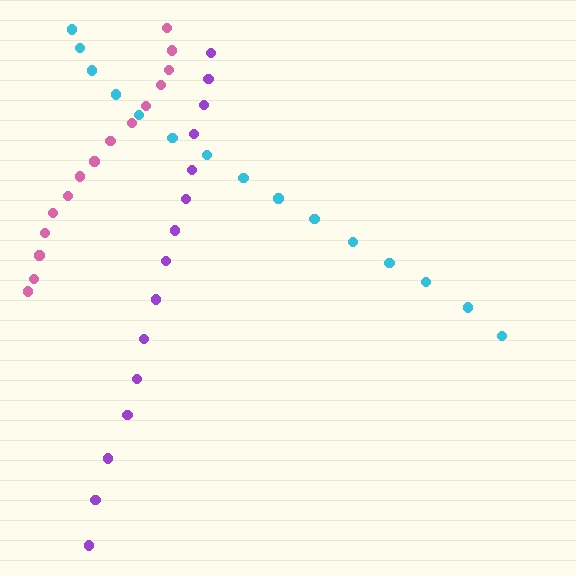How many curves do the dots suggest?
There are 3 distinct paths.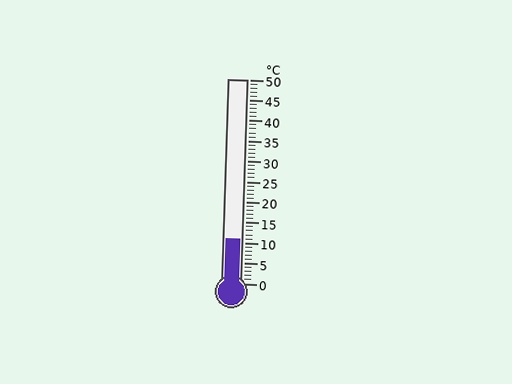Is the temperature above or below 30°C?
The temperature is below 30°C.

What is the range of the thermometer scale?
The thermometer scale ranges from 0°C to 50°C.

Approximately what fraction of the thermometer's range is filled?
The thermometer is filled to approximately 20% of its range.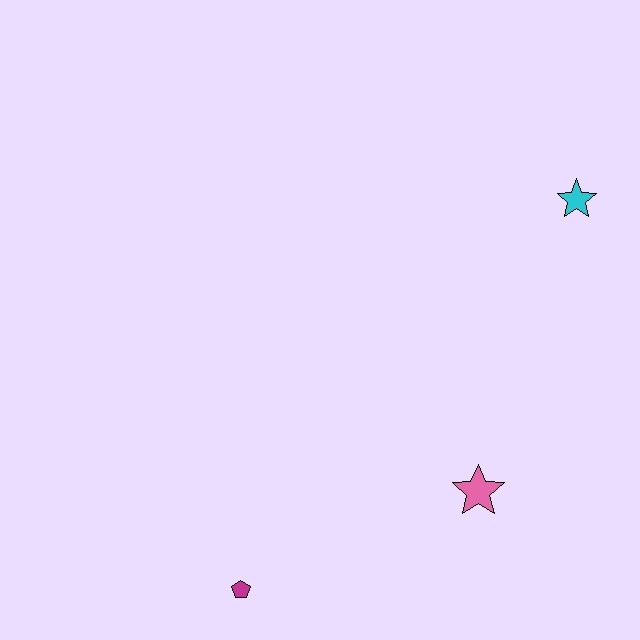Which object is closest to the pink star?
The magenta pentagon is closest to the pink star.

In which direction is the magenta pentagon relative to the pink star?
The magenta pentagon is to the left of the pink star.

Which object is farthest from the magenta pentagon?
The cyan star is farthest from the magenta pentagon.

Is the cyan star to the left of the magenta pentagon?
No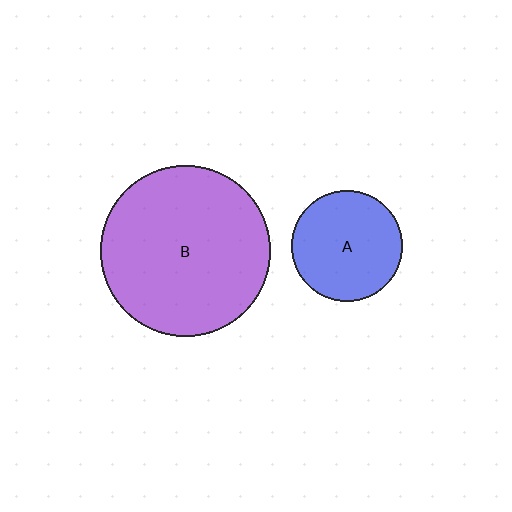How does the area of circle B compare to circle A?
Approximately 2.4 times.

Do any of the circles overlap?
No, none of the circles overlap.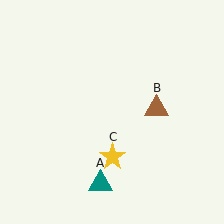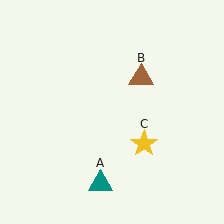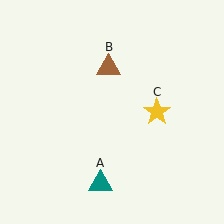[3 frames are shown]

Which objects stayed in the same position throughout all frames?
Teal triangle (object A) remained stationary.